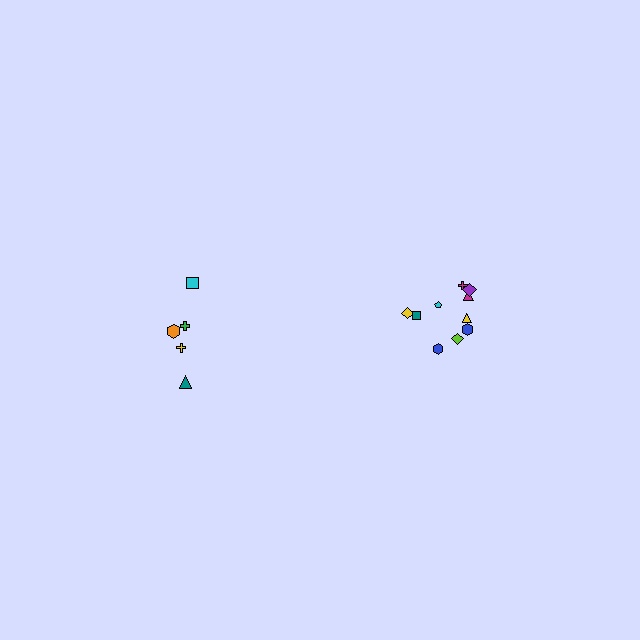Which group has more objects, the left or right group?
The right group.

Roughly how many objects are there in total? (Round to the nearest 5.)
Roughly 15 objects in total.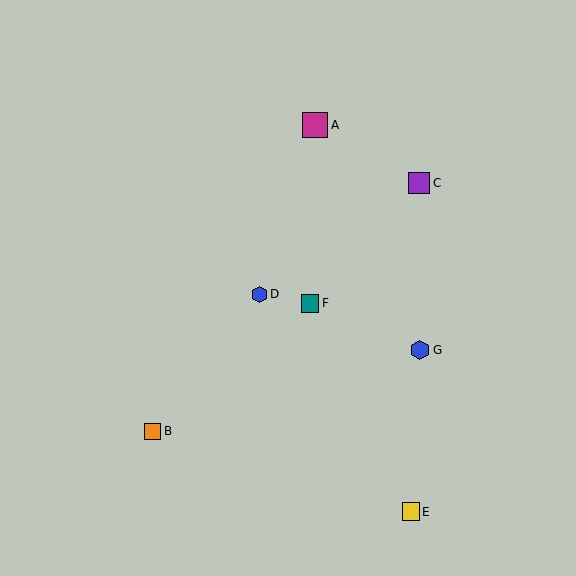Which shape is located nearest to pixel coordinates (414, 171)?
The purple square (labeled C) at (419, 183) is nearest to that location.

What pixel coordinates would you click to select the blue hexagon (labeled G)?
Click at (420, 350) to select the blue hexagon G.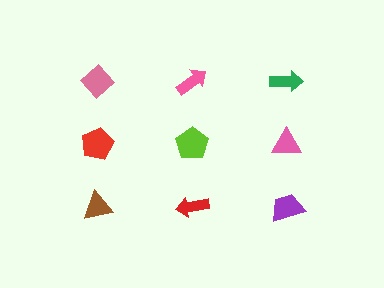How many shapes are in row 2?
3 shapes.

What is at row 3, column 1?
A brown triangle.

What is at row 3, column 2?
A red arrow.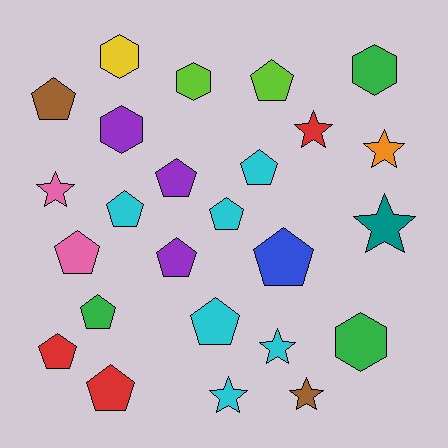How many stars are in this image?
There are 7 stars.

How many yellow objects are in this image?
There is 1 yellow object.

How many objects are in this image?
There are 25 objects.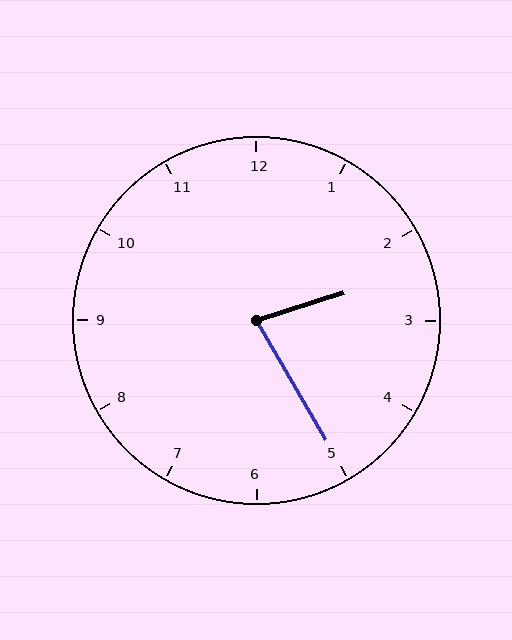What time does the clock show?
2:25.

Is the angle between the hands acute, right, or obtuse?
It is acute.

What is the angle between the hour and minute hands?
Approximately 78 degrees.